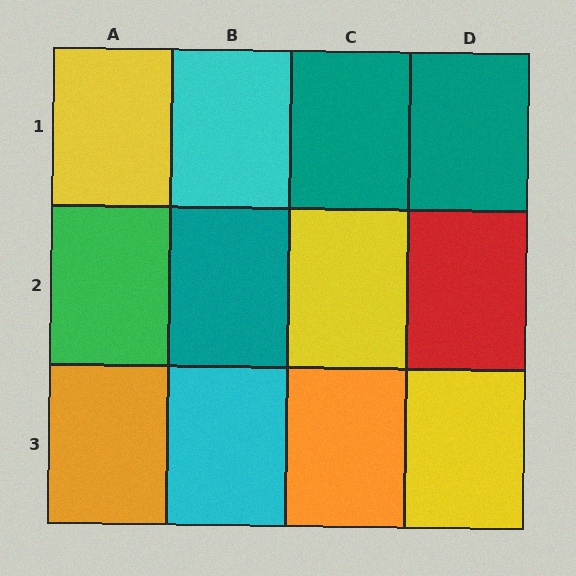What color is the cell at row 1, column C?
Teal.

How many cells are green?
1 cell is green.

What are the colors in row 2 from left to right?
Green, teal, yellow, red.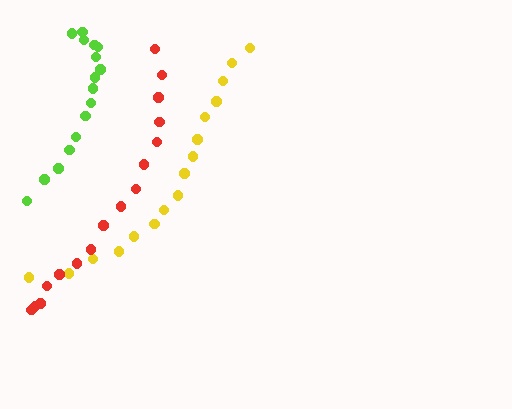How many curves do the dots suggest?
There are 3 distinct paths.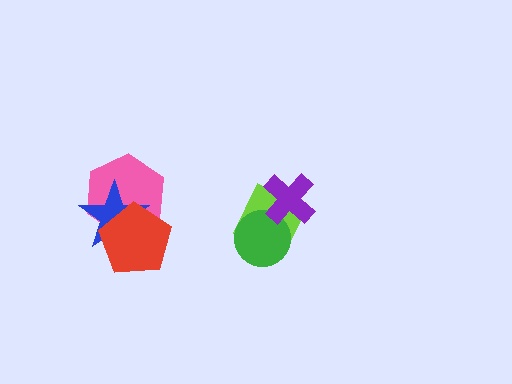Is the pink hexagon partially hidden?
Yes, it is partially covered by another shape.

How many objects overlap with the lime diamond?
2 objects overlap with the lime diamond.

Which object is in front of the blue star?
The red pentagon is in front of the blue star.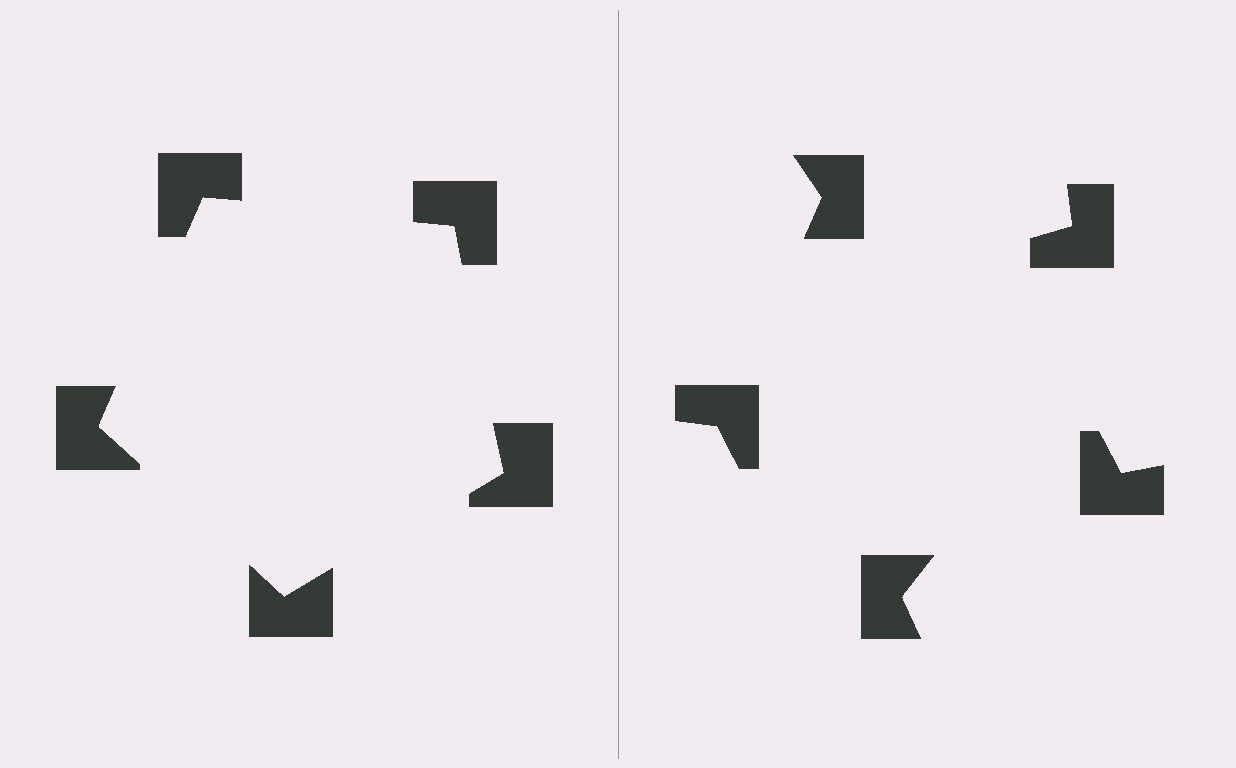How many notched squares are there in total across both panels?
10 — 5 on each side.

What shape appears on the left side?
An illusory pentagon.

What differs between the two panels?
The notched squares are positioned identically on both sides; only the wedge orientations differ. On the left they align to a pentagon; on the right they are misaligned.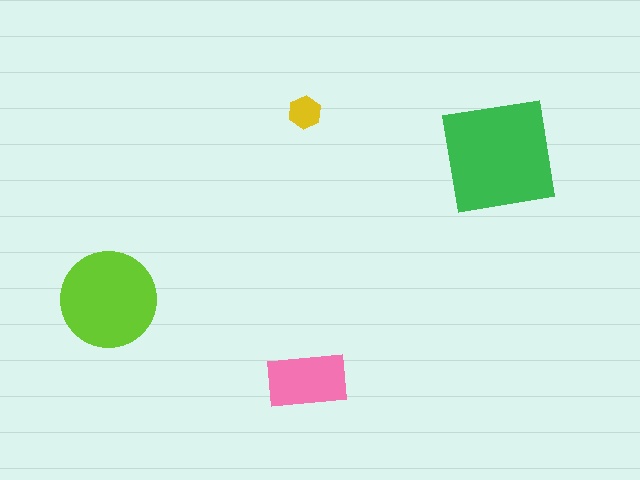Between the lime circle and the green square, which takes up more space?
The green square.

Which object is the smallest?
The yellow hexagon.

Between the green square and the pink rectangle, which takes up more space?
The green square.